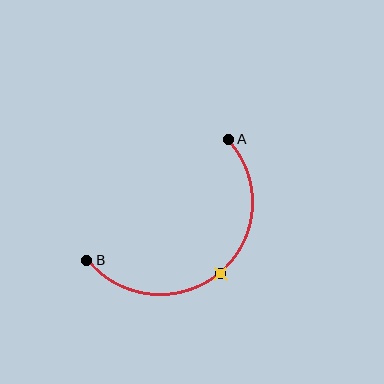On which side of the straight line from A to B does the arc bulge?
The arc bulges below and to the right of the straight line connecting A and B.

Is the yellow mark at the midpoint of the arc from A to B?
Yes. The yellow mark lies on the arc at equal arc-length from both A and B — it is the arc midpoint.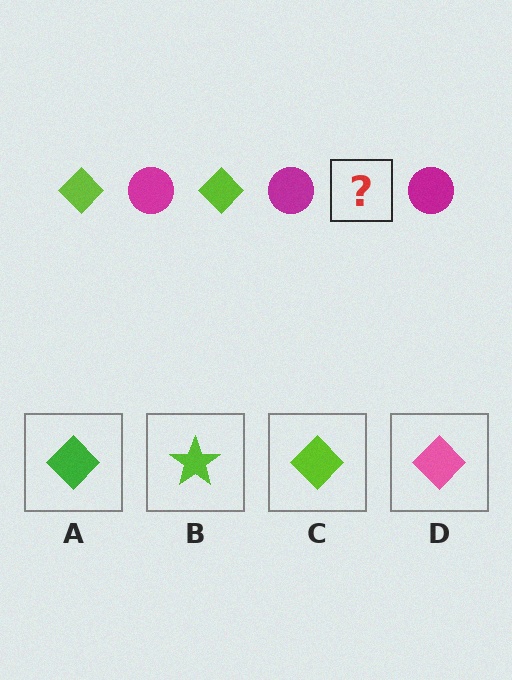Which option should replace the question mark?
Option C.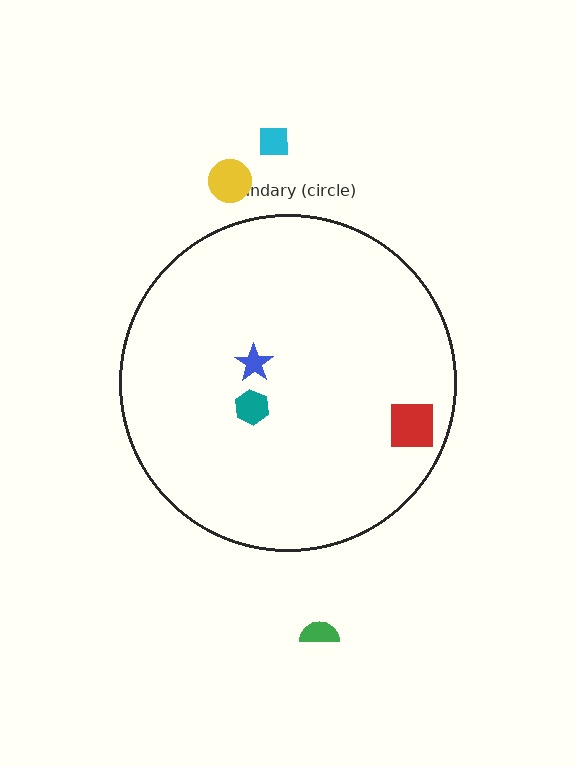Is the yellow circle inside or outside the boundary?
Outside.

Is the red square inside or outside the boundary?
Inside.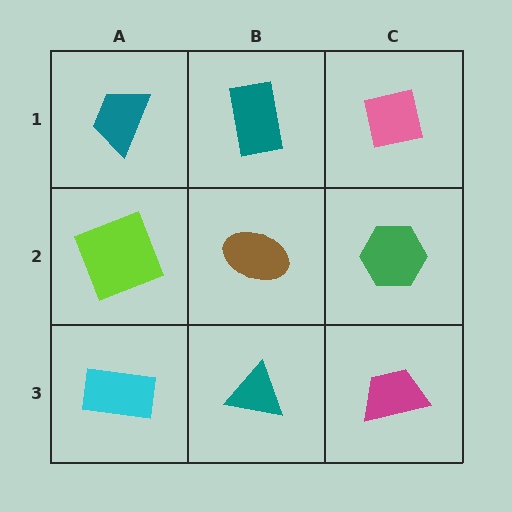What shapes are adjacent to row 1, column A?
A lime square (row 2, column A), a teal rectangle (row 1, column B).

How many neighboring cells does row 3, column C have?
2.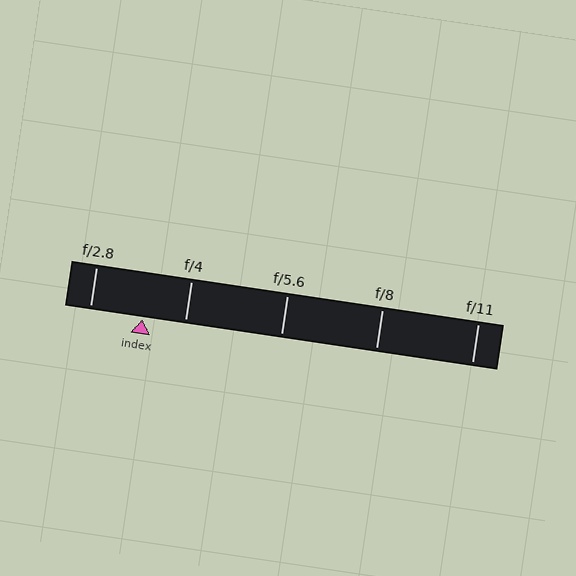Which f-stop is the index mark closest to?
The index mark is closest to f/4.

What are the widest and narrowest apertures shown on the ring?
The widest aperture shown is f/2.8 and the narrowest is f/11.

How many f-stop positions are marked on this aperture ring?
There are 5 f-stop positions marked.